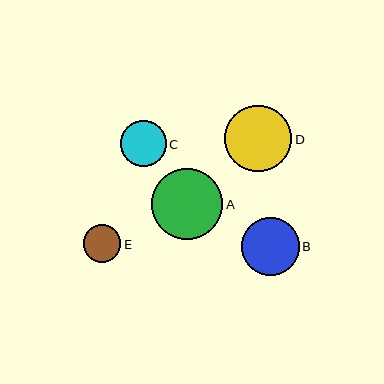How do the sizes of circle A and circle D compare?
Circle A and circle D are approximately the same size.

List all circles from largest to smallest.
From largest to smallest: A, D, B, C, E.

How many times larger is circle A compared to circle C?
Circle A is approximately 1.6 times the size of circle C.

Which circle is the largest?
Circle A is the largest with a size of approximately 71 pixels.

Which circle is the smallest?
Circle E is the smallest with a size of approximately 37 pixels.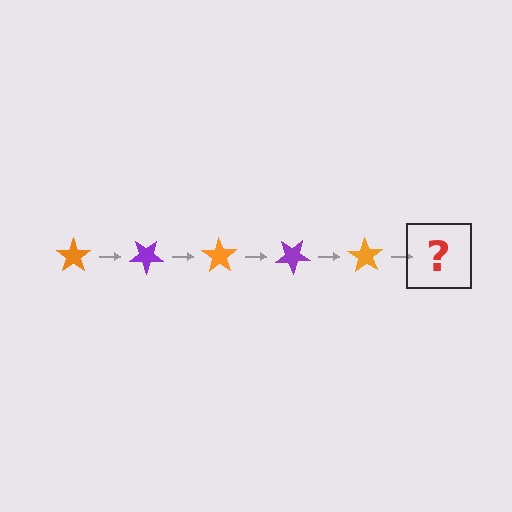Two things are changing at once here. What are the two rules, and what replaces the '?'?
The two rules are that it rotates 35 degrees each step and the color cycles through orange and purple. The '?' should be a purple star, rotated 175 degrees from the start.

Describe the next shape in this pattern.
It should be a purple star, rotated 175 degrees from the start.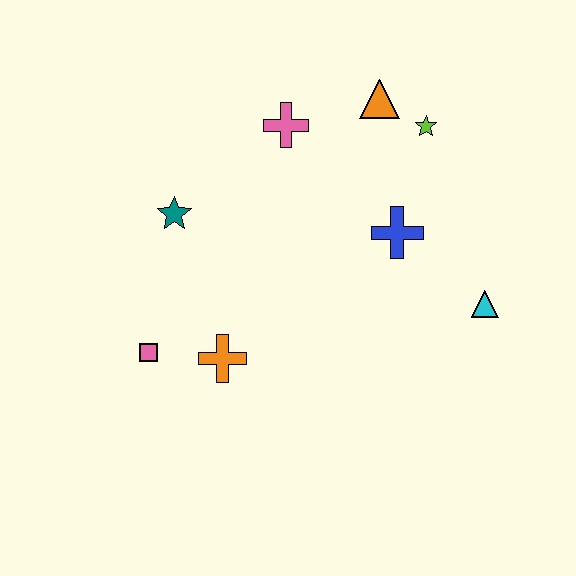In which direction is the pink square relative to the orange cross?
The pink square is to the left of the orange cross.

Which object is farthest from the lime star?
The pink square is farthest from the lime star.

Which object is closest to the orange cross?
The pink square is closest to the orange cross.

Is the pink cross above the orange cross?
Yes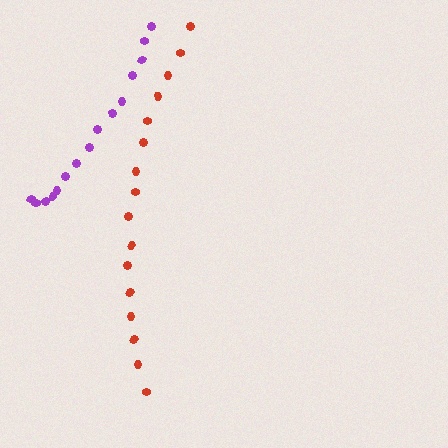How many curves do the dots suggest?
There are 2 distinct paths.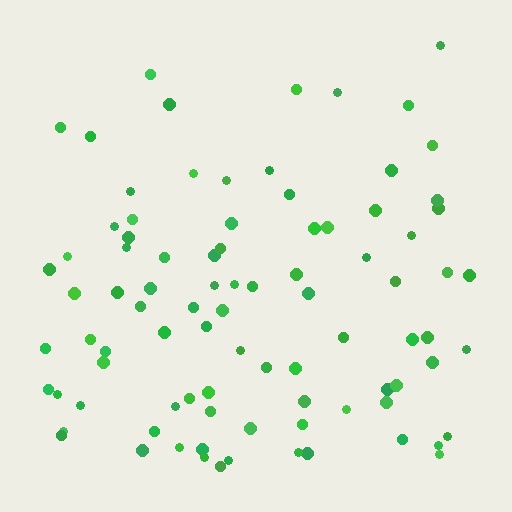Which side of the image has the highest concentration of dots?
The bottom.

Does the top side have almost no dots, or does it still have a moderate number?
Still a moderate number, just noticeably fewer than the bottom.